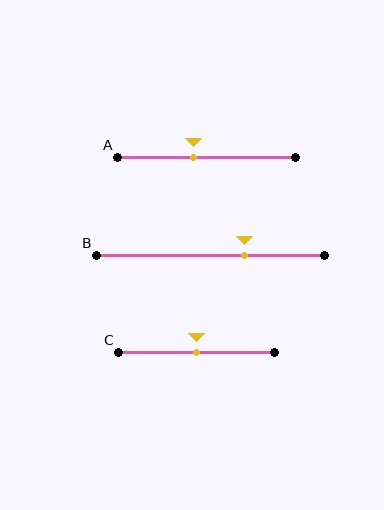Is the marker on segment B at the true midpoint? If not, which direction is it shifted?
No, the marker on segment B is shifted to the right by about 15% of the segment length.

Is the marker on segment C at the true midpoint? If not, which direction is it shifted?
Yes, the marker on segment C is at the true midpoint.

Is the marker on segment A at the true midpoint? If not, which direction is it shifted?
No, the marker on segment A is shifted to the left by about 7% of the segment length.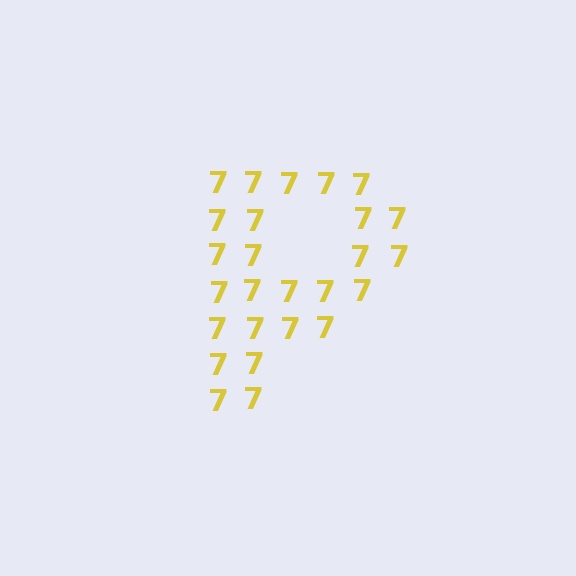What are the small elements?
The small elements are digit 7's.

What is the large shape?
The large shape is the letter P.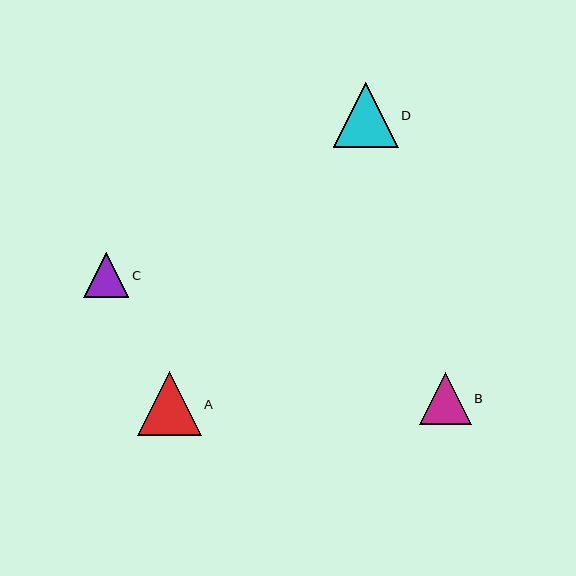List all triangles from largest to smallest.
From largest to smallest: D, A, B, C.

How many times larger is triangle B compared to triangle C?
Triangle B is approximately 1.1 times the size of triangle C.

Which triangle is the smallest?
Triangle C is the smallest with a size of approximately 45 pixels.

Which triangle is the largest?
Triangle D is the largest with a size of approximately 65 pixels.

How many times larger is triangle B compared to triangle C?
Triangle B is approximately 1.1 times the size of triangle C.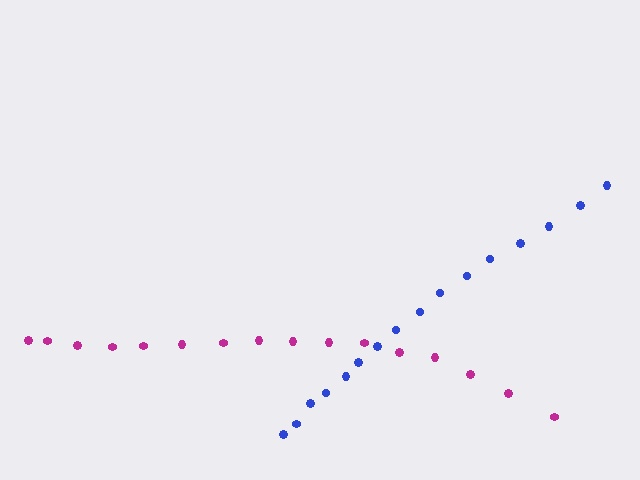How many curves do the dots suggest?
There are 2 distinct paths.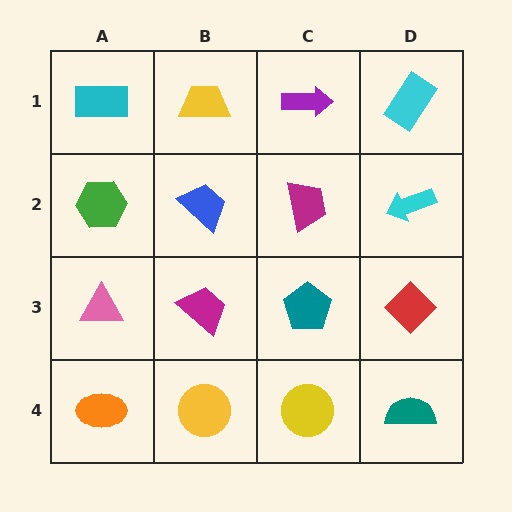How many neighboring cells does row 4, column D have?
2.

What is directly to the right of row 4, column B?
A yellow circle.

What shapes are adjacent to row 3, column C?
A magenta trapezoid (row 2, column C), a yellow circle (row 4, column C), a magenta trapezoid (row 3, column B), a red diamond (row 3, column D).